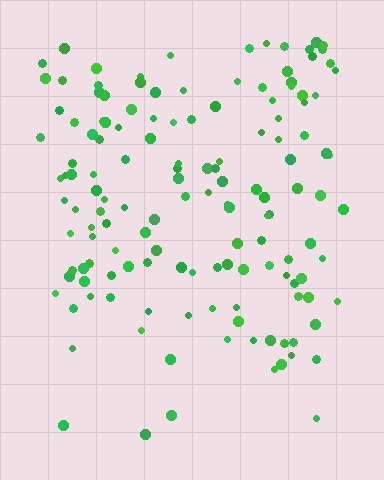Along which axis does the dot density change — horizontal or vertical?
Vertical.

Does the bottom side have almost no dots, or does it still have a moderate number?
Still a moderate number, just noticeably fewer than the top.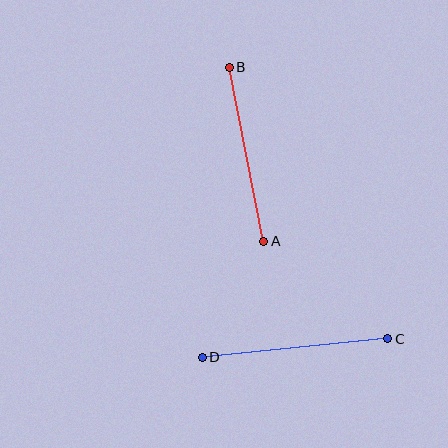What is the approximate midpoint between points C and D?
The midpoint is at approximately (295, 348) pixels.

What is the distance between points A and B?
The distance is approximately 178 pixels.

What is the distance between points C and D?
The distance is approximately 187 pixels.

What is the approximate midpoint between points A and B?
The midpoint is at approximately (246, 154) pixels.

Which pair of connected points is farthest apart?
Points C and D are farthest apart.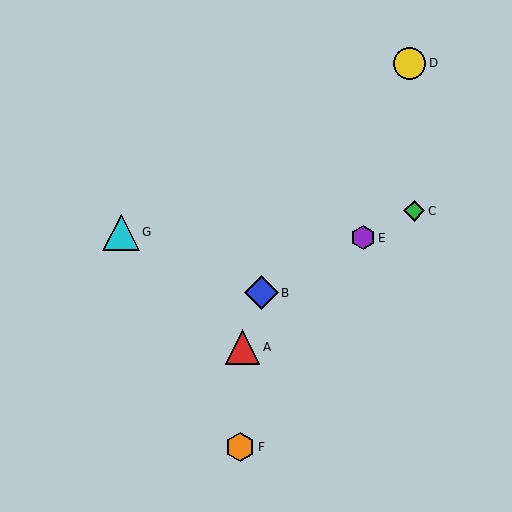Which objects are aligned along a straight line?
Objects B, C, E are aligned along a straight line.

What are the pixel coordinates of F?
Object F is at (240, 447).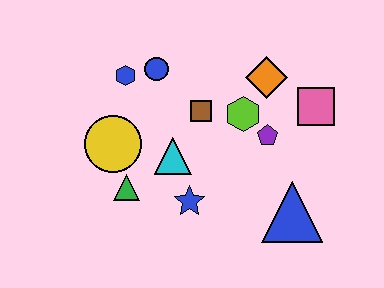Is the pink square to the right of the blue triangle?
Yes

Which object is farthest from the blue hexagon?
The blue triangle is farthest from the blue hexagon.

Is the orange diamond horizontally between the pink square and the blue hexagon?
Yes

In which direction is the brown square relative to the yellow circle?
The brown square is to the right of the yellow circle.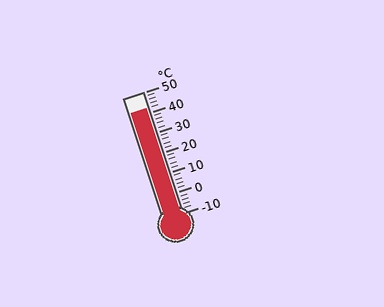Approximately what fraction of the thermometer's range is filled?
The thermometer is filled to approximately 85% of its range.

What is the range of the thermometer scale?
The thermometer scale ranges from -10°C to 50°C.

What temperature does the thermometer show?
The thermometer shows approximately 42°C.